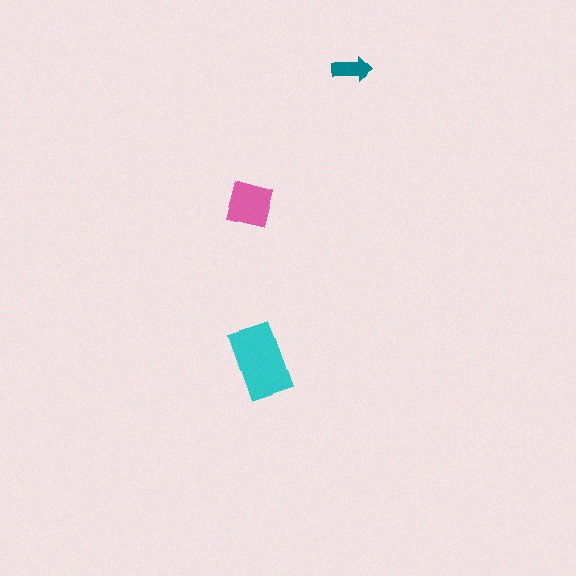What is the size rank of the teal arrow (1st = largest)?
3rd.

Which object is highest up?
The teal arrow is topmost.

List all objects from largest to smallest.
The cyan rectangle, the pink square, the teal arrow.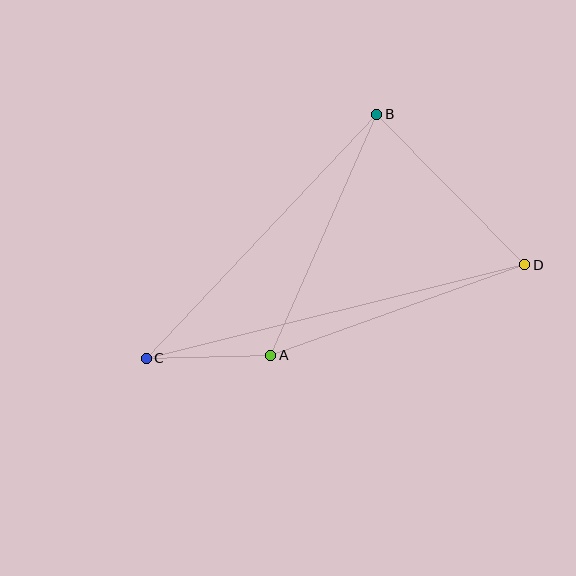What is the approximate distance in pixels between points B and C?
The distance between B and C is approximately 336 pixels.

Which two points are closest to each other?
Points A and C are closest to each other.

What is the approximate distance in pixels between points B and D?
The distance between B and D is approximately 211 pixels.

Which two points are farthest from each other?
Points C and D are farthest from each other.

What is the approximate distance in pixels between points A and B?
The distance between A and B is approximately 263 pixels.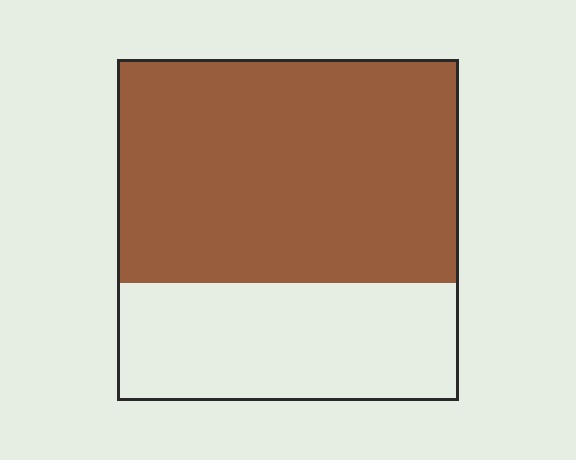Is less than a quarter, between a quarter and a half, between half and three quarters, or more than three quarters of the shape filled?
Between half and three quarters.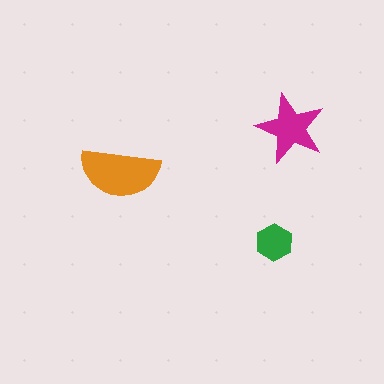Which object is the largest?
The orange semicircle.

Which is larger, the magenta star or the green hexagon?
The magenta star.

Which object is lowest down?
The green hexagon is bottommost.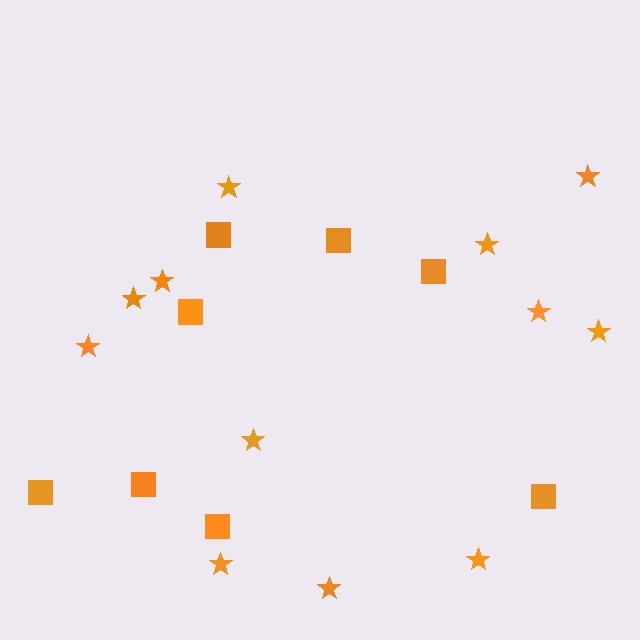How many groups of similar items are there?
There are 2 groups: one group of squares (8) and one group of stars (12).